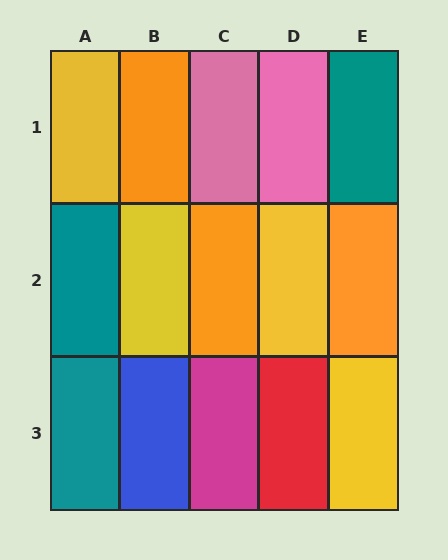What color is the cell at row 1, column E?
Teal.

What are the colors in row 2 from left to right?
Teal, yellow, orange, yellow, orange.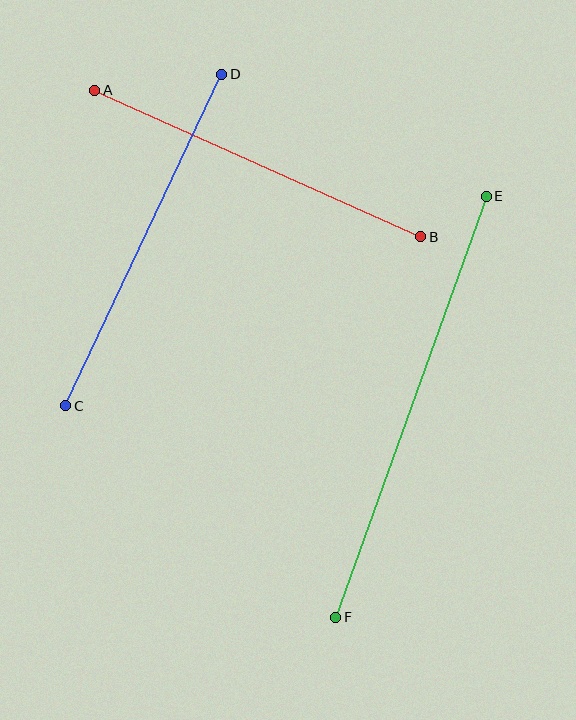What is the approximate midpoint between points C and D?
The midpoint is at approximately (144, 240) pixels.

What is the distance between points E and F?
The distance is approximately 447 pixels.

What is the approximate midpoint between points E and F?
The midpoint is at approximately (411, 407) pixels.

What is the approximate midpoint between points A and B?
The midpoint is at approximately (258, 164) pixels.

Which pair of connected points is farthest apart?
Points E and F are farthest apart.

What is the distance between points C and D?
The distance is approximately 367 pixels.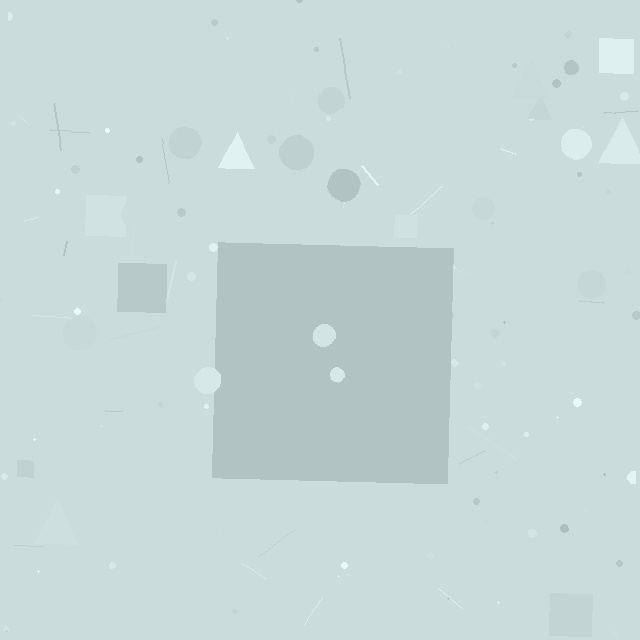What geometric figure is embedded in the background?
A square is embedded in the background.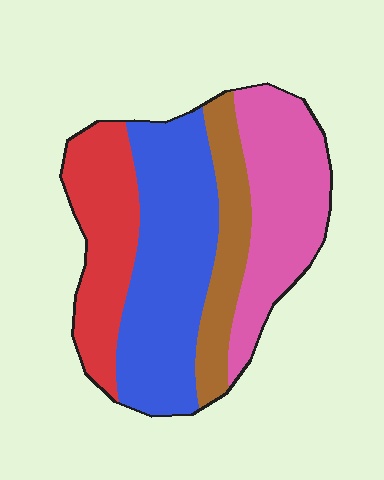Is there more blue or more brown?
Blue.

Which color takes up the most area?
Blue, at roughly 35%.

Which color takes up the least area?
Brown, at roughly 15%.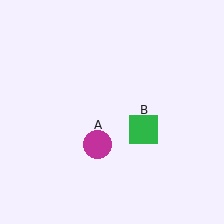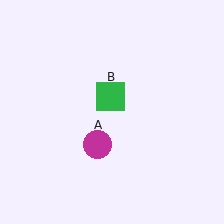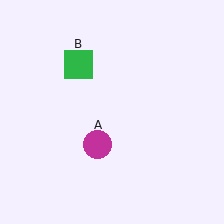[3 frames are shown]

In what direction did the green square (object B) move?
The green square (object B) moved up and to the left.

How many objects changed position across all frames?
1 object changed position: green square (object B).